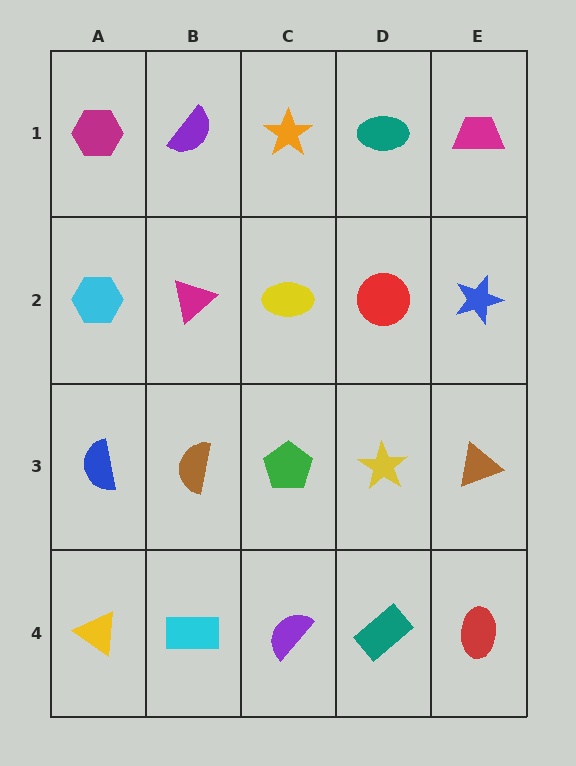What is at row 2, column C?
A yellow ellipse.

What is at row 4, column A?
A yellow triangle.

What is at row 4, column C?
A purple semicircle.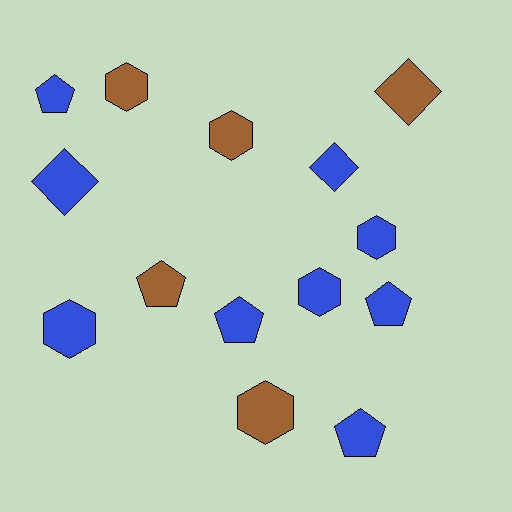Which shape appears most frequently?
Hexagon, with 6 objects.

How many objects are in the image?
There are 14 objects.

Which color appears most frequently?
Blue, with 9 objects.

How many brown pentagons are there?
There is 1 brown pentagon.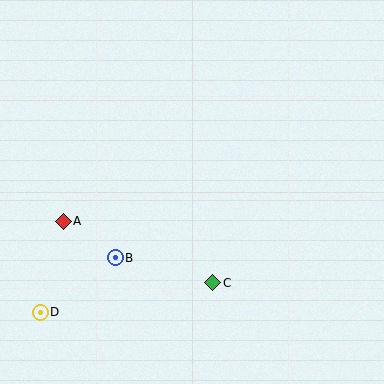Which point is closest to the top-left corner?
Point A is closest to the top-left corner.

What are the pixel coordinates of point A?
Point A is at (63, 221).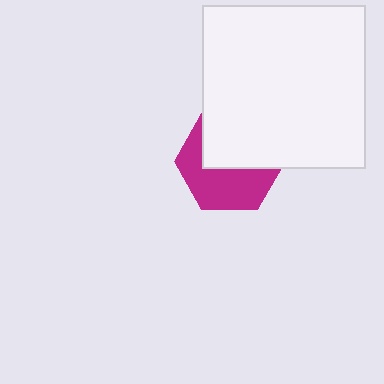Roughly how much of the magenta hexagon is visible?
About half of it is visible (roughly 50%).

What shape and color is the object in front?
The object in front is a white square.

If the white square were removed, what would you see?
You would see the complete magenta hexagon.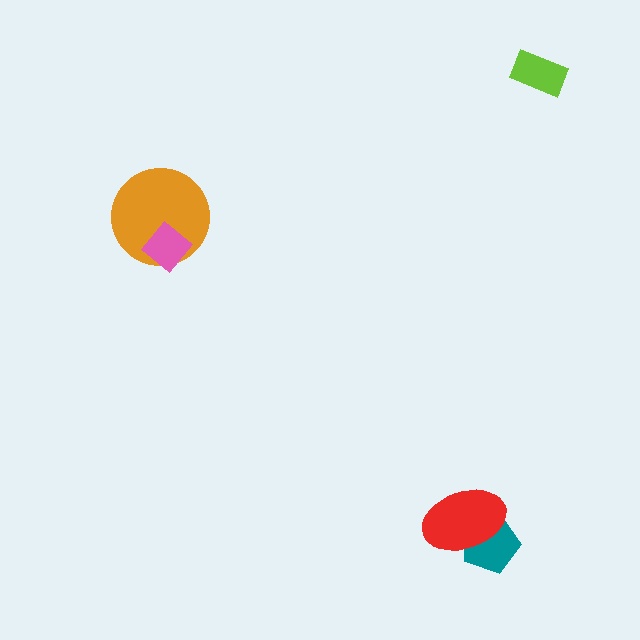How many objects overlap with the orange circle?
1 object overlaps with the orange circle.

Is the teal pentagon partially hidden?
Yes, it is partially covered by another shape.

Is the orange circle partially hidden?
Yes, it is partially covered by another shape.